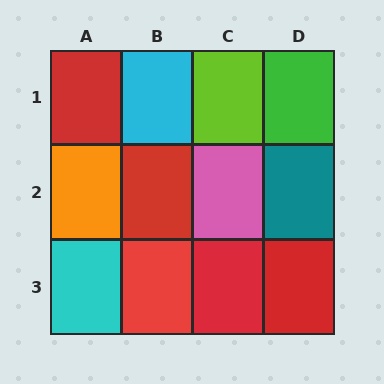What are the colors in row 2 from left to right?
Orange, red, pink, teal.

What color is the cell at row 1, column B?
Cyan.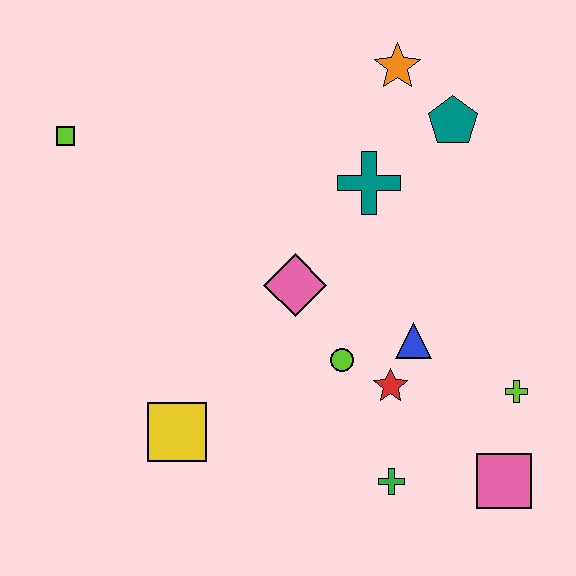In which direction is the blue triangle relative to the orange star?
The blue triangle is below the orange star.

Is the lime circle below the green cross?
No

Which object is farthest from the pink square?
The lime square is farthest from the pink square.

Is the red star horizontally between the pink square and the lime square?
Yes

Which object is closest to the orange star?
The teal pentagon is closest to the orange star.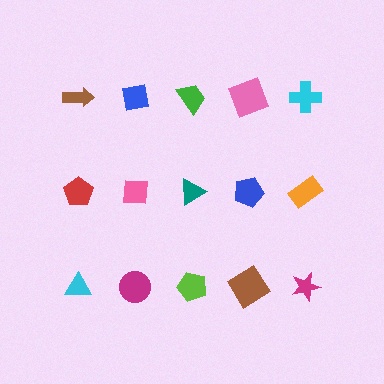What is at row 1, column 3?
A green trapezoid.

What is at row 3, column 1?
A cyan triangle.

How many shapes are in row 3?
5 shapes.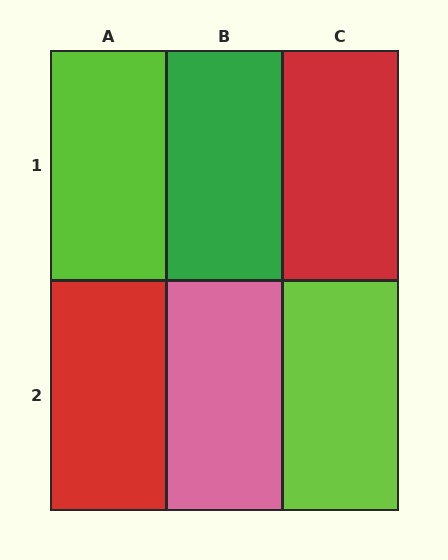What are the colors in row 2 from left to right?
Red, pink, lime.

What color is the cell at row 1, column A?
Lime.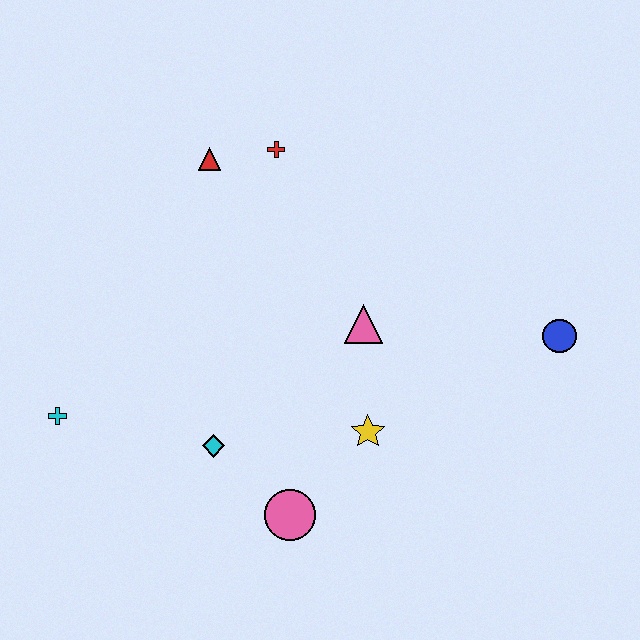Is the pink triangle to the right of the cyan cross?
Yes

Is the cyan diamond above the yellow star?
No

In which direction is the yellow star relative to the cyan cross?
The yellow star is to the right of the cyan cross.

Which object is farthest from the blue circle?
The cyan cross is farthest from the blue circle.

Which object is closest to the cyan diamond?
The pink circle is closest to the cyan diamond.